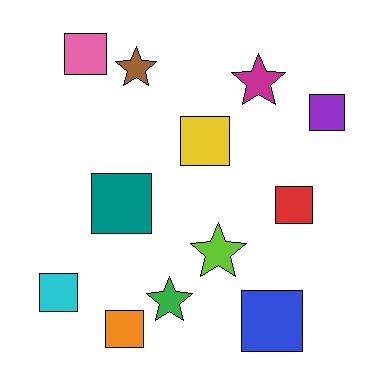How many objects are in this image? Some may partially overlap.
There are 12 objects.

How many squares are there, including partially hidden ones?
There are 8 squares.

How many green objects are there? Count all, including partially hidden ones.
There is 1 green object.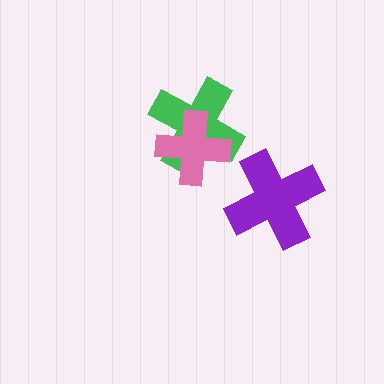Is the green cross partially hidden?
Yes, it is partially covered by another shape.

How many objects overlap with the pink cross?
1 object overlaps with the pink cross.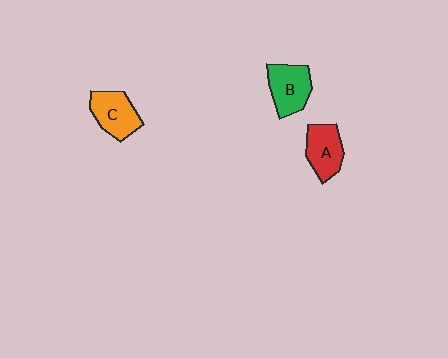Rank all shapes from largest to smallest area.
From largest to smallest: B (green), C (orange), A (red).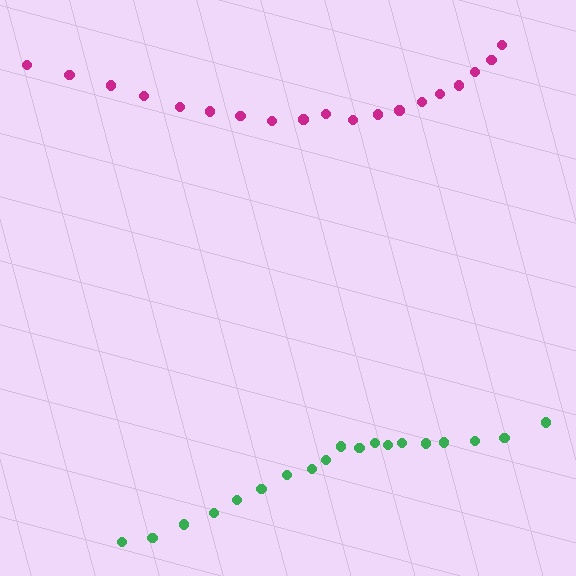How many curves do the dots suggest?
There are 2 distinct paths.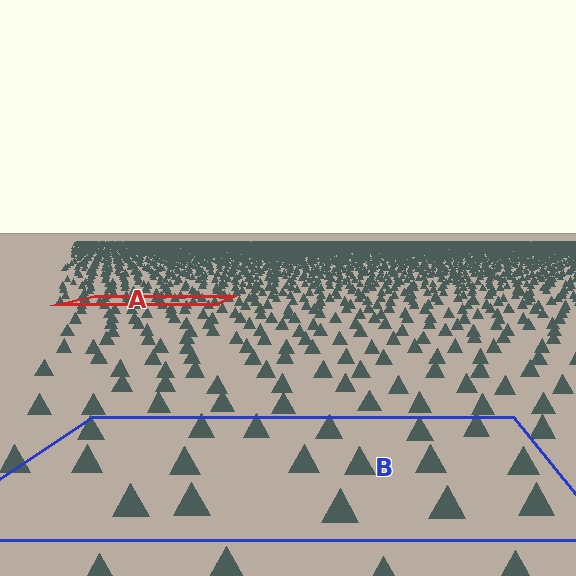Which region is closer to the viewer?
Region B is closer. The texture elements there are larger and more spread out.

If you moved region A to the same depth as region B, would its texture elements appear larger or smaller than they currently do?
They would appear larger. At a closer depth, the same texture elements are projected at a bigger on-screen size.